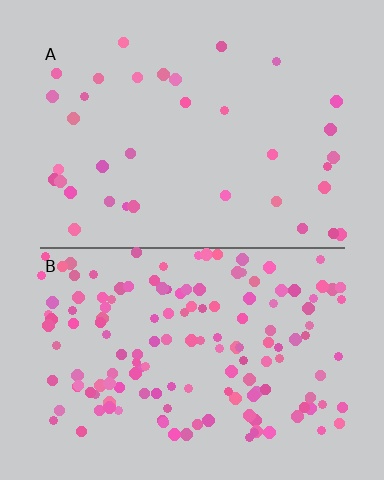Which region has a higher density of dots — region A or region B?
B (the bottom).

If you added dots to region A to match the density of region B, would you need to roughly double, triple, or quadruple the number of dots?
Approximately quadruple.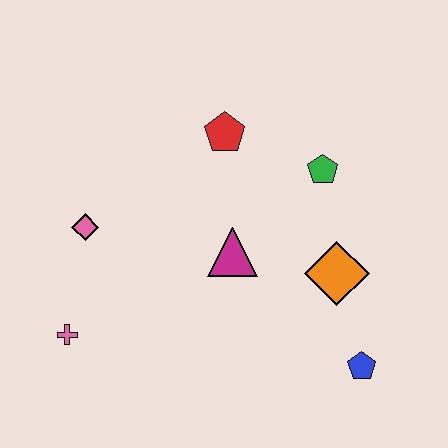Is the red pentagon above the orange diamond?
Yes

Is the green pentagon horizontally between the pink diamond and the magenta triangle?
No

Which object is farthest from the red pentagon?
The blue pentagon is farthest from the red pentagon.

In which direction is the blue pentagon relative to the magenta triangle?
The blue pentagon is to the right of the magenta triangle.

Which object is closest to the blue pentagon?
The orange diamond is closest to the blue pentagon.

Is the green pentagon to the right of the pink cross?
Yes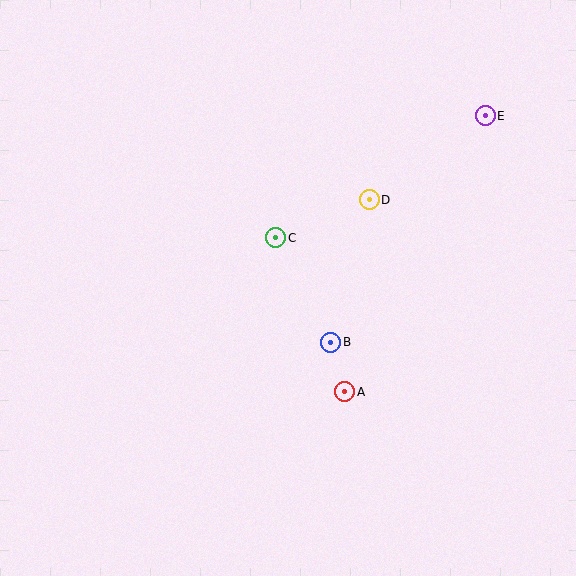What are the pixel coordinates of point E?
Point E is at (485, 116).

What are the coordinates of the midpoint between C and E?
The midpoint between C and E is at (380, 177).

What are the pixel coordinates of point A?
Point A is at (345, 392).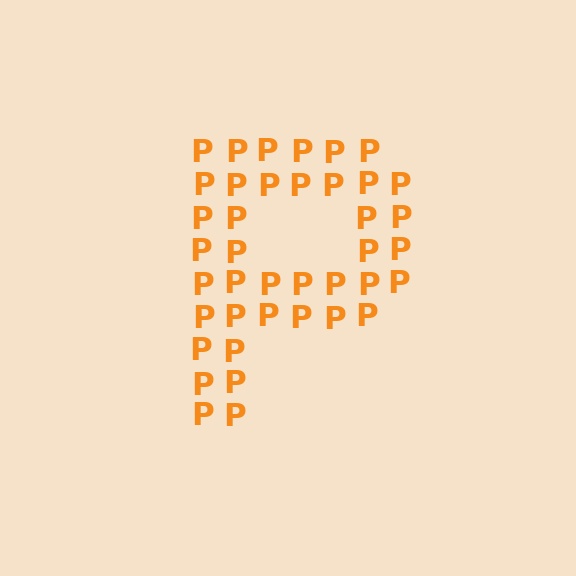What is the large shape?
The large shape is the letter P.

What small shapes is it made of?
It is made of small letter P's.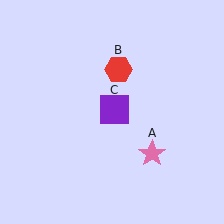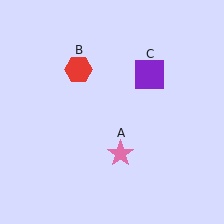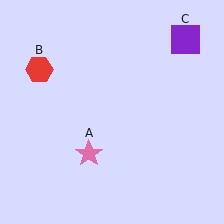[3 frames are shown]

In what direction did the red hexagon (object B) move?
The red hexagon (object B) moved left.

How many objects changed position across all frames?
3 objects changed position: pink star (object A), red hexagon (object B), purple square (object C).